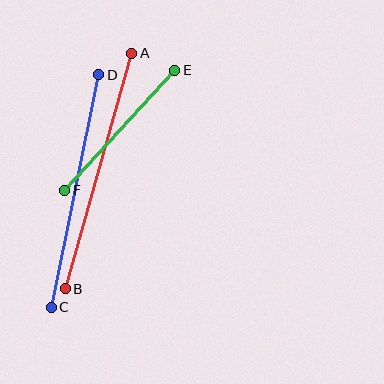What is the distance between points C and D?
The distance is approximately 237 pixels.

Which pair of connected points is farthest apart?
Points A and B are farthest apart.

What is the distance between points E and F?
The distance is approximately 163 pixels.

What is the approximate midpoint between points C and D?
The midpoint is at approximately (75, 191) pixels.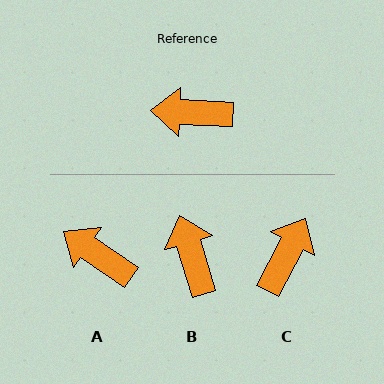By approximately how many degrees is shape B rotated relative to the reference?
Approximately 70 degrees clockwise.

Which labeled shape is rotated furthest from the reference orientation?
C, about 115 degrees away.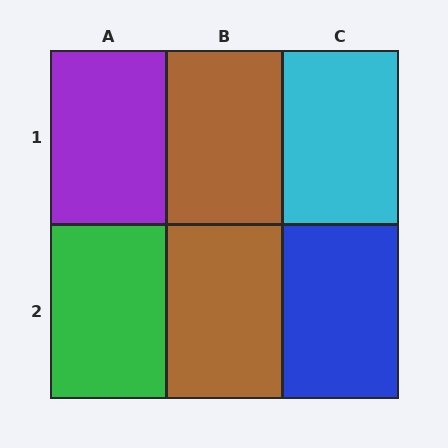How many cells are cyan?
1 cell is cyan.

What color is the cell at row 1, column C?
Cyan.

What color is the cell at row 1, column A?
Purple.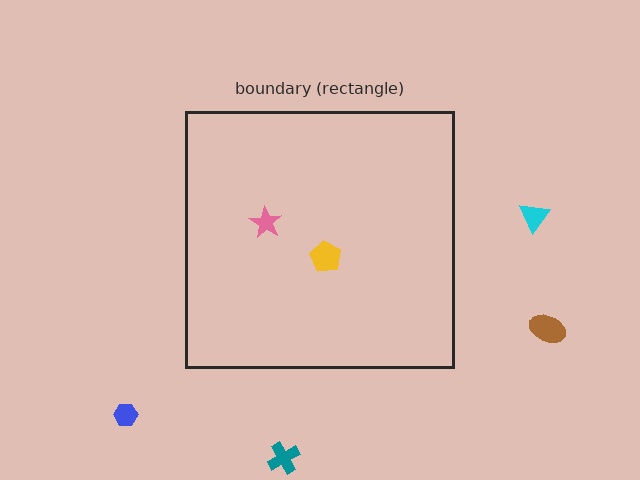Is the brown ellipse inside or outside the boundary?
Outside.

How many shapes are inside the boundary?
2 inside, 4 outside.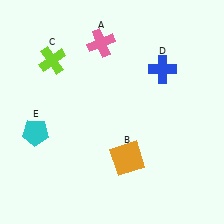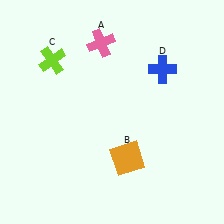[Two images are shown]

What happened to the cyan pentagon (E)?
The cyan pentagon (E) was removed in Image 2. It was in the bottom-left area of Image 1.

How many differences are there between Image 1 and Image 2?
There is 1 difference between the two images.